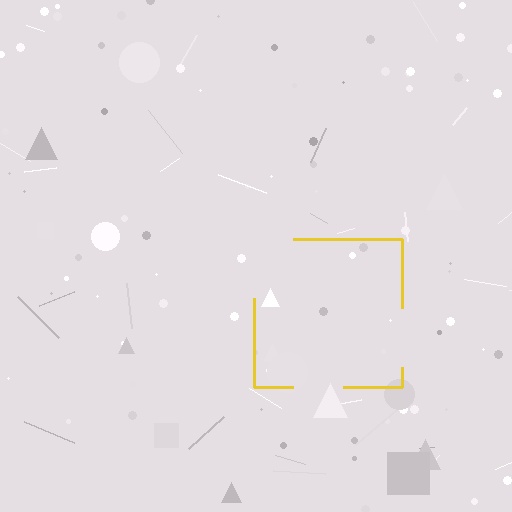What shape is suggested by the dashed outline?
The dashed outline suggests a square.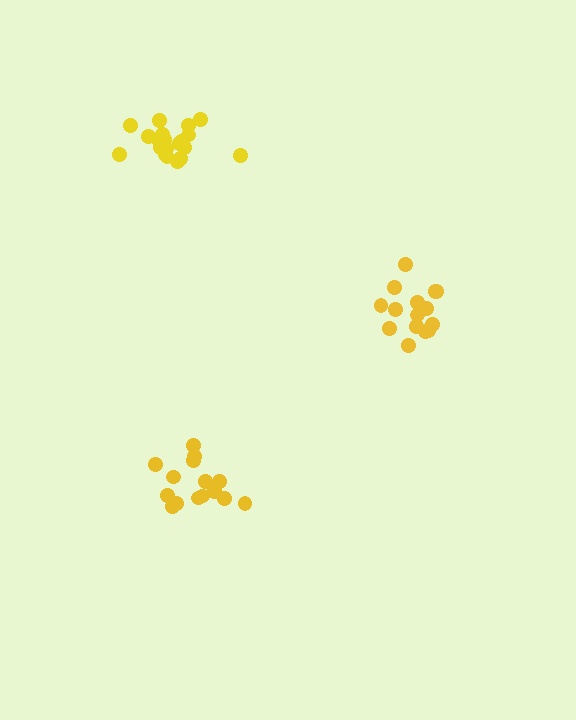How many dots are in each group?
Group 1: 15 dots, Group 2: 15 dots, Group 3: 20 dots (50 total).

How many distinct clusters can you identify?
There are 3 distinct clusters.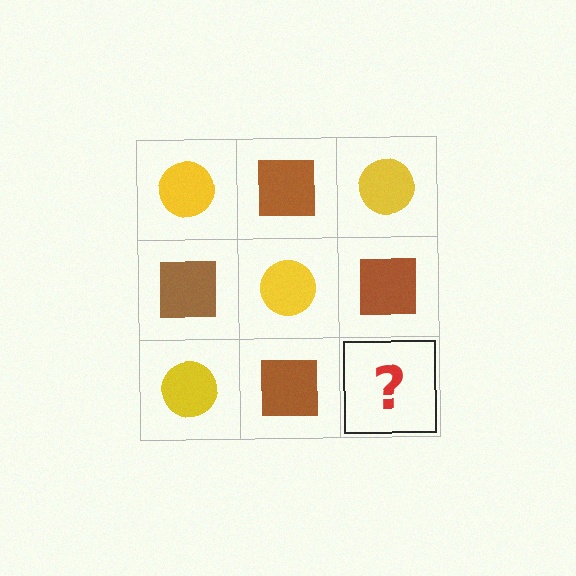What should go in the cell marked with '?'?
The missing cell should contain a yellow circle.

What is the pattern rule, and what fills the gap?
The rule is that it alternates yellow circle and brown square in a checkerboard pattern. The gap should be filled with a yellow circle.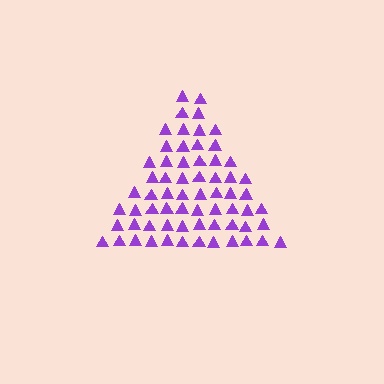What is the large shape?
The large shape is a triangle.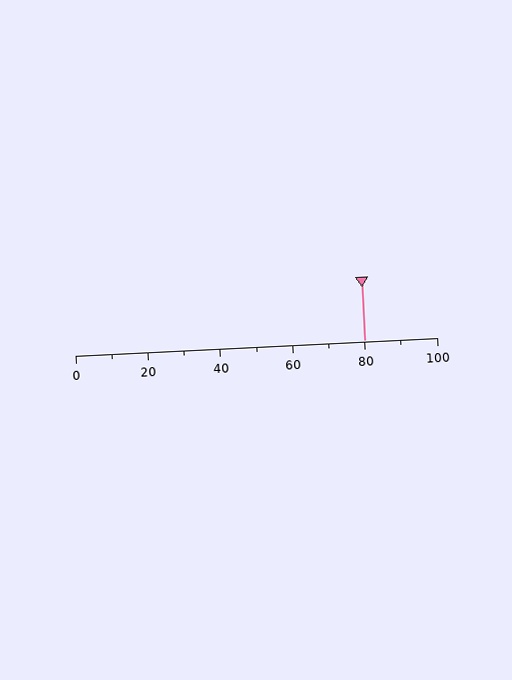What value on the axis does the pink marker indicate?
The marker indicates approximately 80.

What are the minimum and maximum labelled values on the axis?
The axis runs from 0 to 100.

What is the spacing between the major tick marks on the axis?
The major ticks are spaced 20 apart.